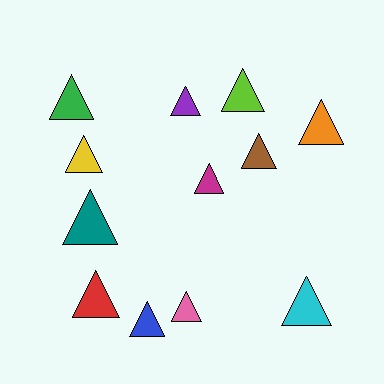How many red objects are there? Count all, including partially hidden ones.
There is 1 red object.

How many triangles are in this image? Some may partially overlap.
There are 12 triangles.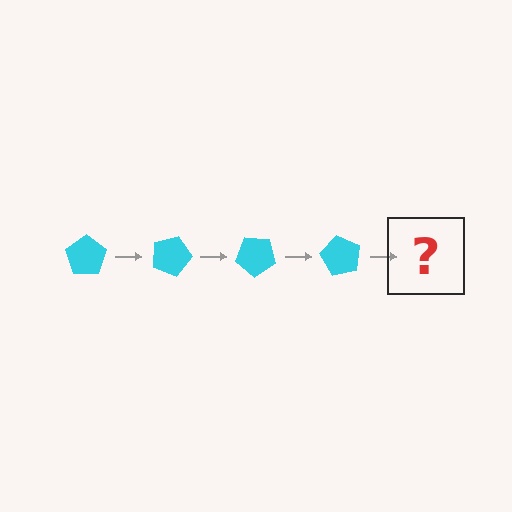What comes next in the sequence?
The next element should be a cyan pentagon rotated 80 degrees.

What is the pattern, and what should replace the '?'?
The pattern is that the pentagon rotates 20 degrees each step. The '?' should be a cyan pentagon rotated 80 degrees.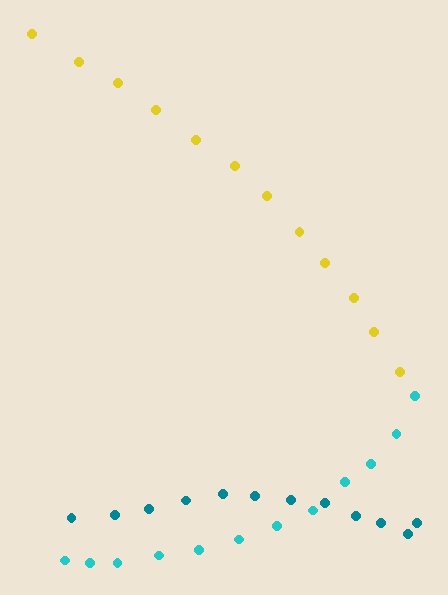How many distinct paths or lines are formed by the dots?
There are 3 distinct paths.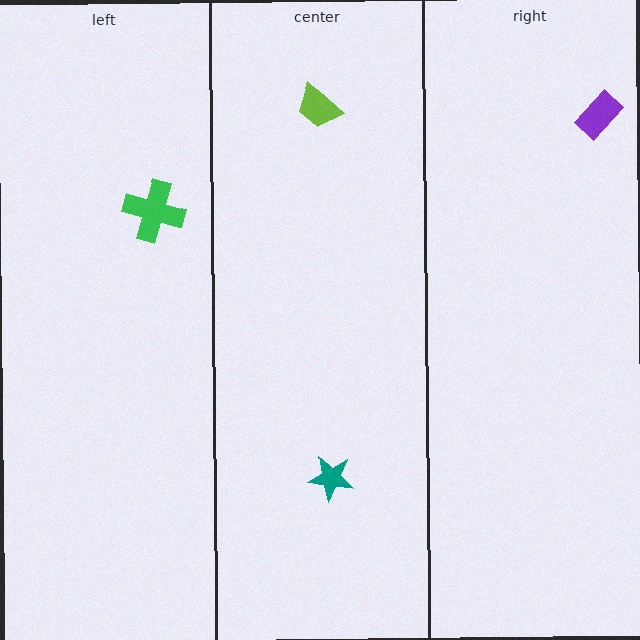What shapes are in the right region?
The purple rectangle.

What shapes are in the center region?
The teal star, the lime trapezoid.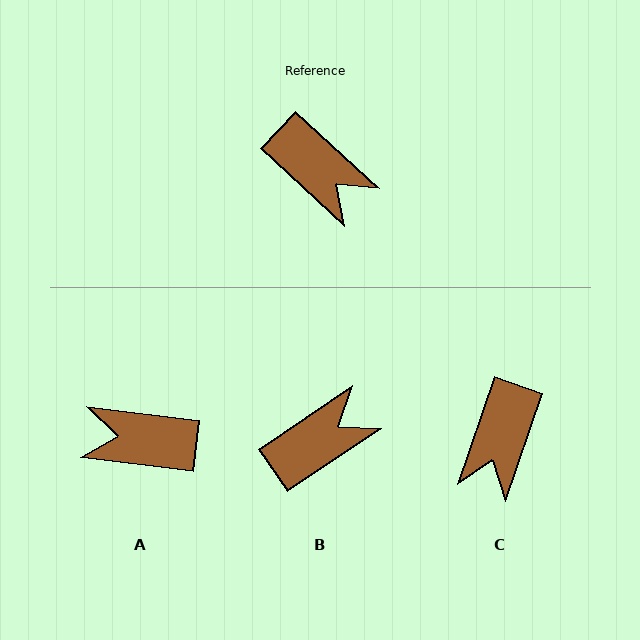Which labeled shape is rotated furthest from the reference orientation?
A, about 144 degrees away.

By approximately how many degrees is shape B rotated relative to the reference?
Approximately 77 degrees counter-clockwise.